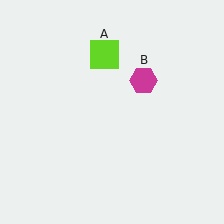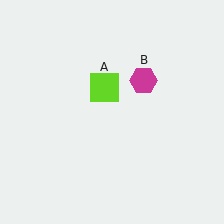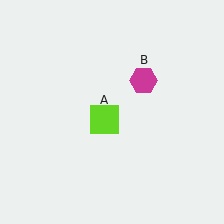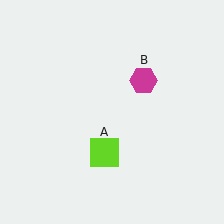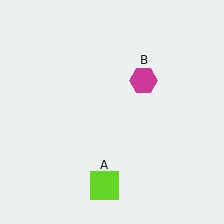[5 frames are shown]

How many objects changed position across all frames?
1 object changed position: lime square (object A).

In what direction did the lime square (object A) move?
The lime square (object A) moved down.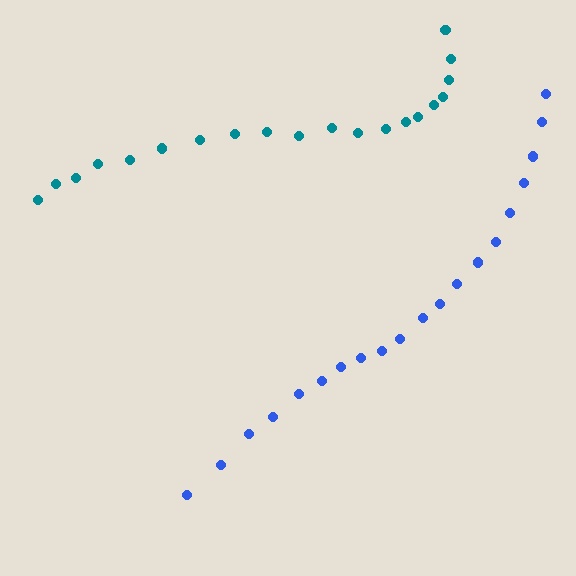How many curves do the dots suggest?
There are 2 distinct paths.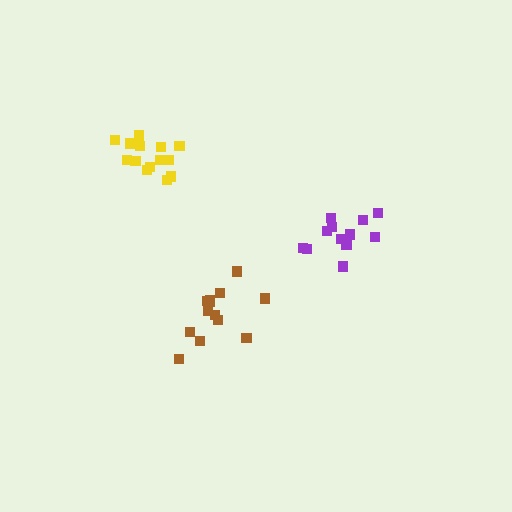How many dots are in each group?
Group 1: 12 dots, Group 2: 15 dots, Group 3: 13 dots (40 total).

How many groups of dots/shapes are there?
There are 3 groups.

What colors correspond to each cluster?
The clusters are colored: purple, yellow, brown.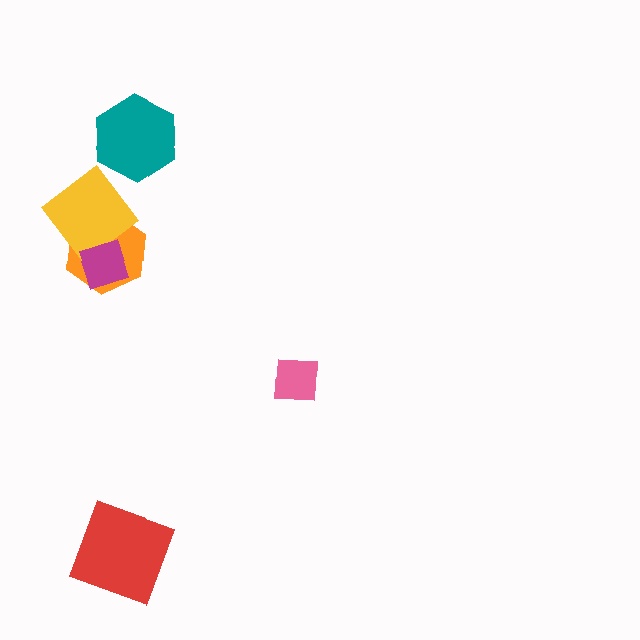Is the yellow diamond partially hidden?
Yes, it is partially covered by another shape.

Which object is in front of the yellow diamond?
The magenta diamond is in front of the yellow diamond.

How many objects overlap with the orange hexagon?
2 objects overlap with the orange hexagon.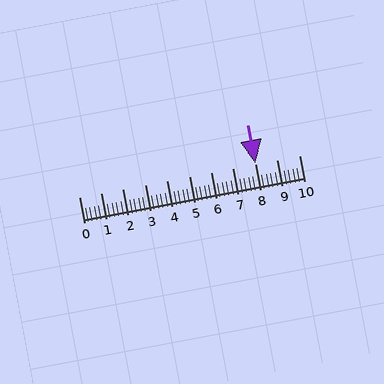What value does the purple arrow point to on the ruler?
The purple arrow points to approximately 8.0.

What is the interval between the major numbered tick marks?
The major tick marks are spaced 1 units apart.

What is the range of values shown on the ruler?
The ruler shows values from 0 to 10.